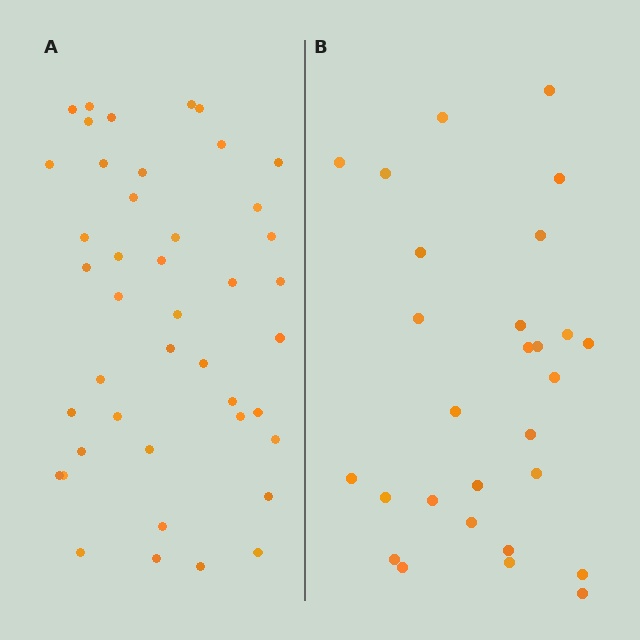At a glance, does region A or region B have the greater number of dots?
Region A (the left region) has more dots.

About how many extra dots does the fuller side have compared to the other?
Region A has approximately 15 more dots than region B.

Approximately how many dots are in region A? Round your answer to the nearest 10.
About 40 dots. (The exact count is 43, which rounds to 40.)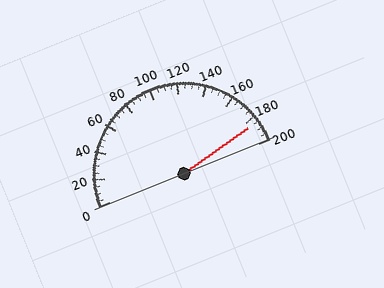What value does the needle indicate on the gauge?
The needle indicates approximately 185.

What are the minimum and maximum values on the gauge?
The gauge ranges from 0 to 200.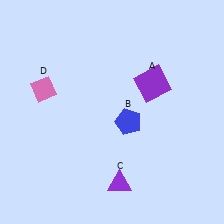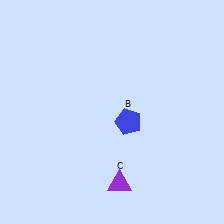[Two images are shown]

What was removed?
The pink diamond (D), the purple square (A) were removed in Image 2.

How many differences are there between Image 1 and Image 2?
There are 2 differences between the two images.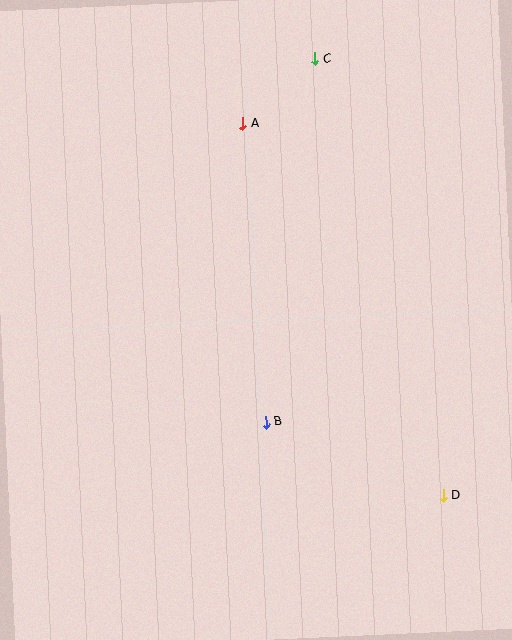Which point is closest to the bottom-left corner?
Point B is closest to the bottom-left corner.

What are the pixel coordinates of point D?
Point D is at (443, 495).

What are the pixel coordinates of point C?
Point C is at (315, 59).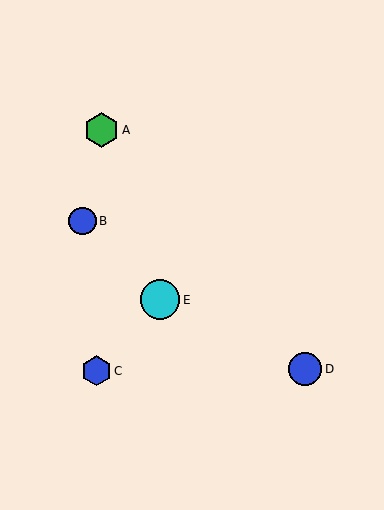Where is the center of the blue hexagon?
The center of the blue hexagon is at (96, 371).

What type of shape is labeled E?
Shape E is a cyan circle.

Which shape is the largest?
The cyan circle (labeled E) is the largest.